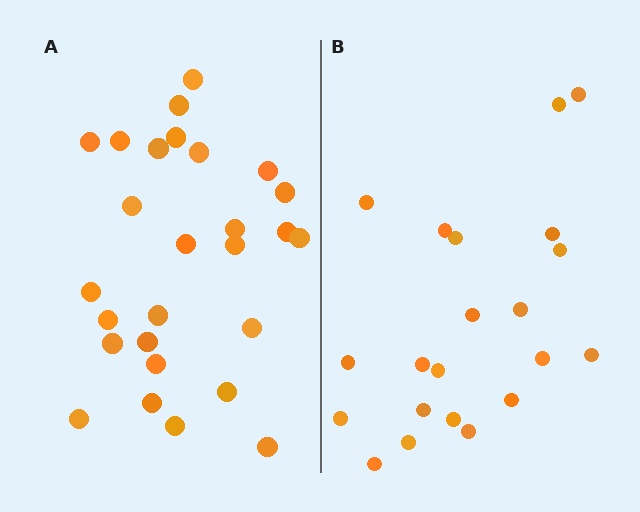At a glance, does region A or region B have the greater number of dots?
Region A (the left region) has more dots.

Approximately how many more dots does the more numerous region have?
Region A has about 6 more dots than region B.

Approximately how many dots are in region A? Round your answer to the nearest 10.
About 30 dots. (The exact count is 27, which rounds to 30.)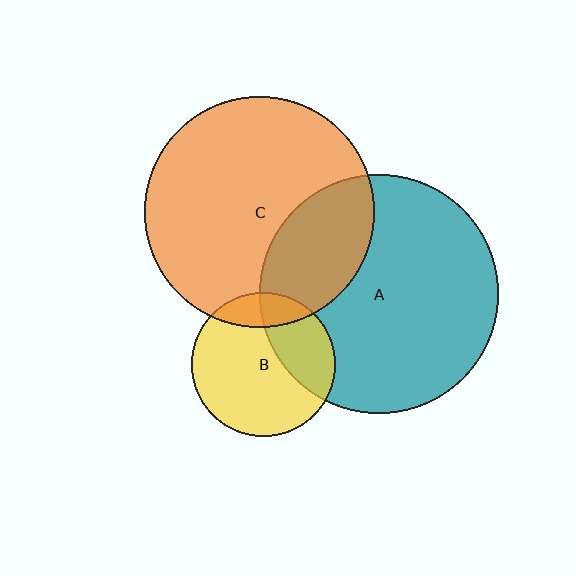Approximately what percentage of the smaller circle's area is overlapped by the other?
Approximately 30%.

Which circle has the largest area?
Circle A (teal).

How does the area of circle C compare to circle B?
Approximately 2.5 times.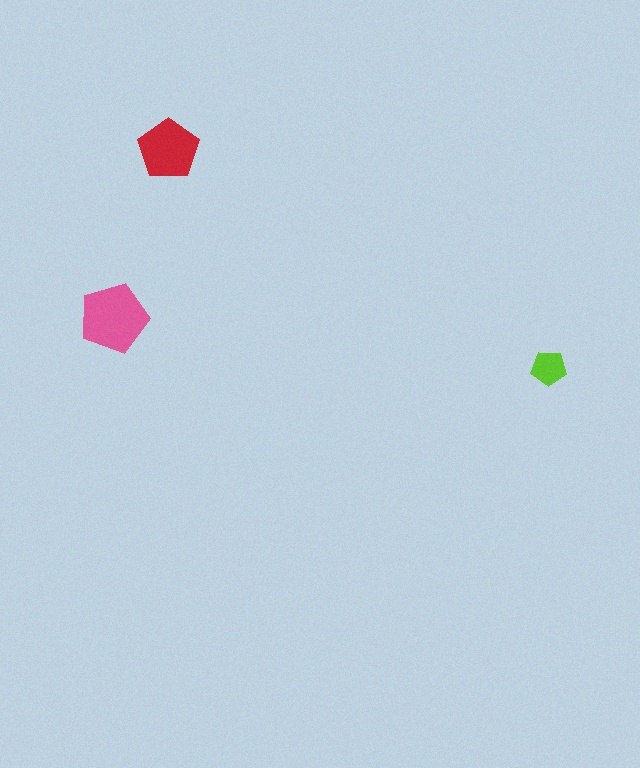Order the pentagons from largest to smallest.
the pink one, the red one, the lime one.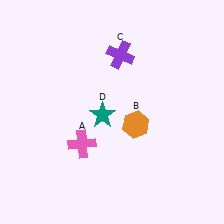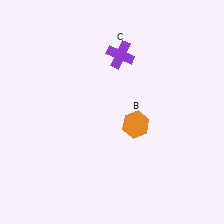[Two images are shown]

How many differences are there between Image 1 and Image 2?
There are 2 differences between the two images.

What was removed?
The teal star (D), the pink cross (A) were removed in Image 2.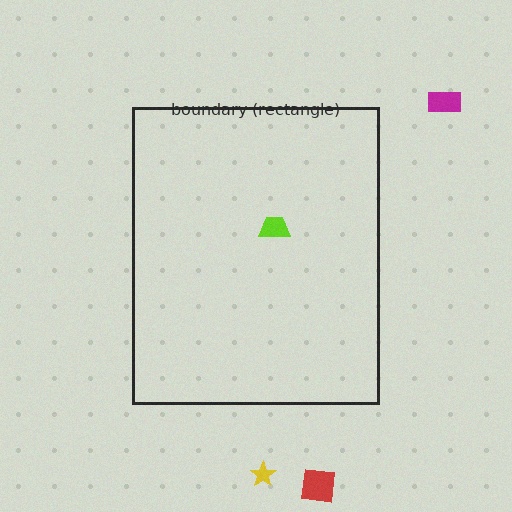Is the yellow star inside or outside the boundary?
Outside.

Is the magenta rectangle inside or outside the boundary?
Outside.